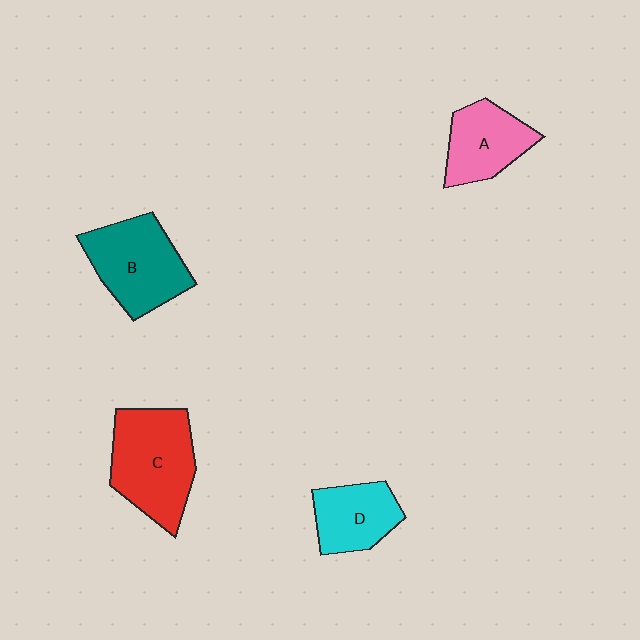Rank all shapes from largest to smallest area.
From largest to smallest: C (red), B (teal), A (pink), D (cyan).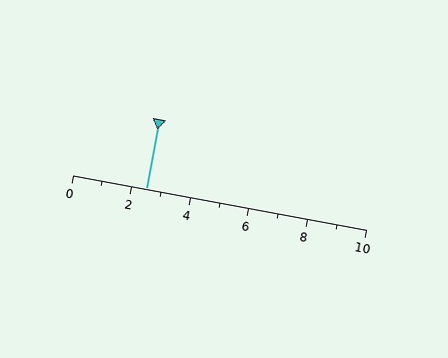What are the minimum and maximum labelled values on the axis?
The axis runs from 0 to 10.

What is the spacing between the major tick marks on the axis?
The major ticks are spaced 2 apart.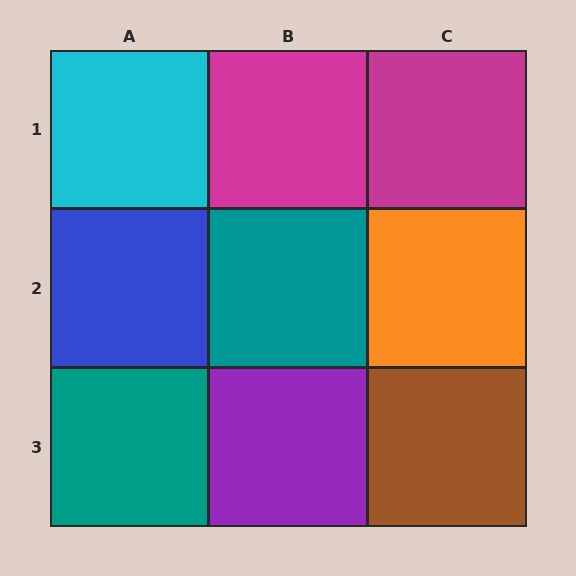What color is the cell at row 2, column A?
Blue.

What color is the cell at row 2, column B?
Teal.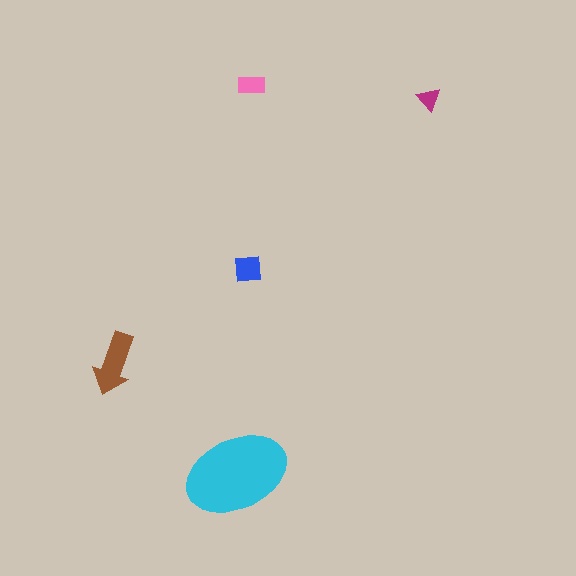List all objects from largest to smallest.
The cyan ellipse, the brown arrow, the blue square, the pink rectangle, the magenta triangle.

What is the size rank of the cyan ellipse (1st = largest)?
1st.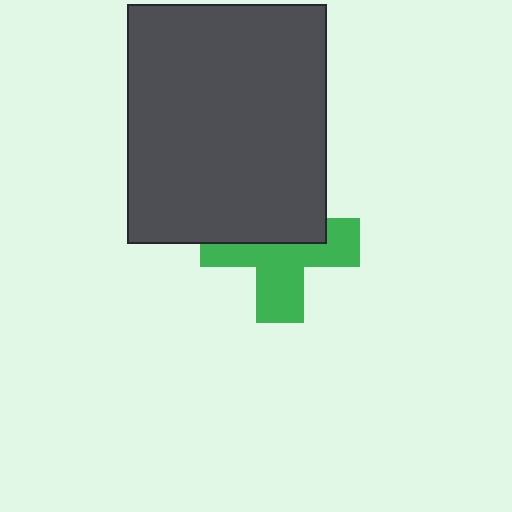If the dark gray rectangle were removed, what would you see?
You would see the complete green cross.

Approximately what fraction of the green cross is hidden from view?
Roughly 45% of the green cross is hidden behind the dark gray rectangle.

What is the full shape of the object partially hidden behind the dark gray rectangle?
The partially hidden object is a green cross.